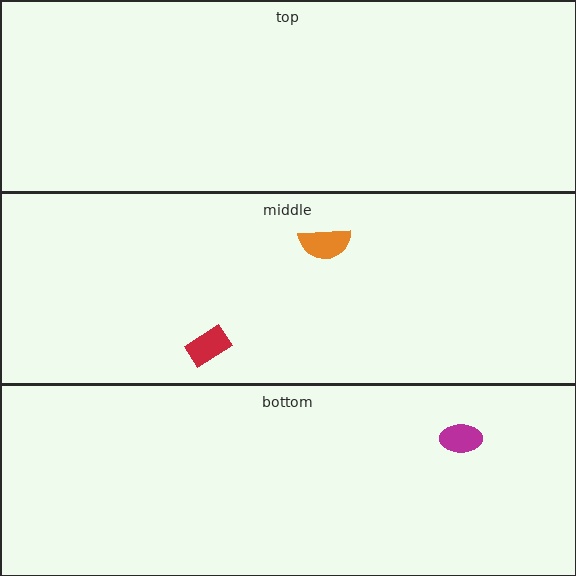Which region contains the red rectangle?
The middle region.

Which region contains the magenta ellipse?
The bottom region.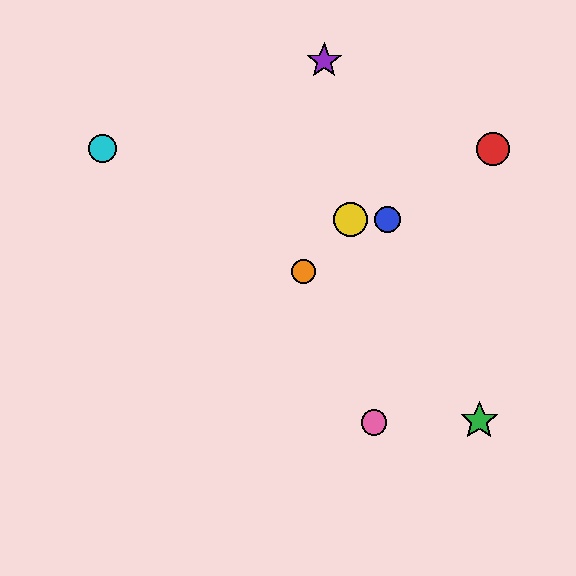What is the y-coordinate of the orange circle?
The orange circle is at y≈272.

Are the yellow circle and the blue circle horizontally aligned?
Yes, both are at y≈220.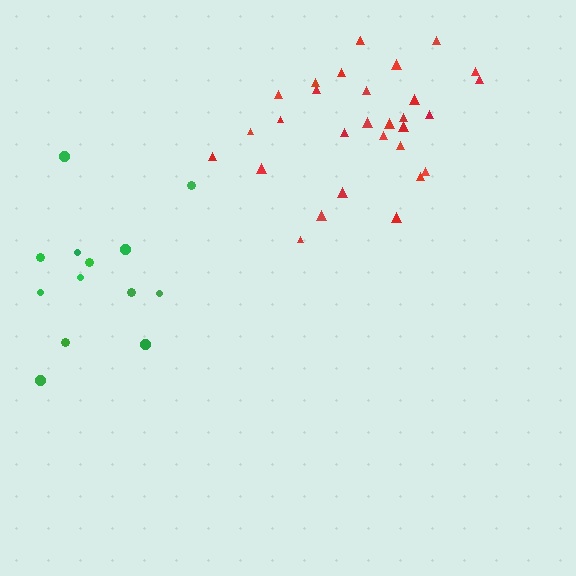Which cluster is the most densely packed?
Red.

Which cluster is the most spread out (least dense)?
Green.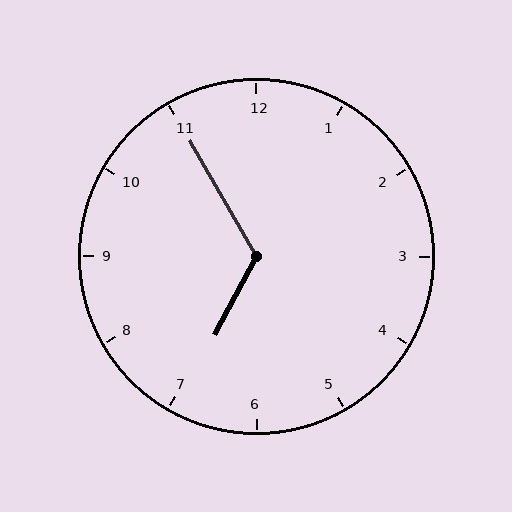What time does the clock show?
6:55.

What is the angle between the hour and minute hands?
Approximately 122 degrees.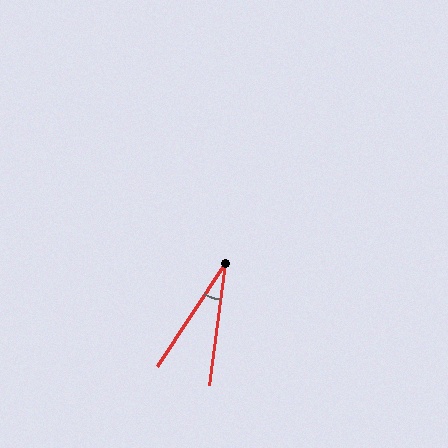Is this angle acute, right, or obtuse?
It is acute.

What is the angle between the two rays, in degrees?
Approximately 26 degrees.